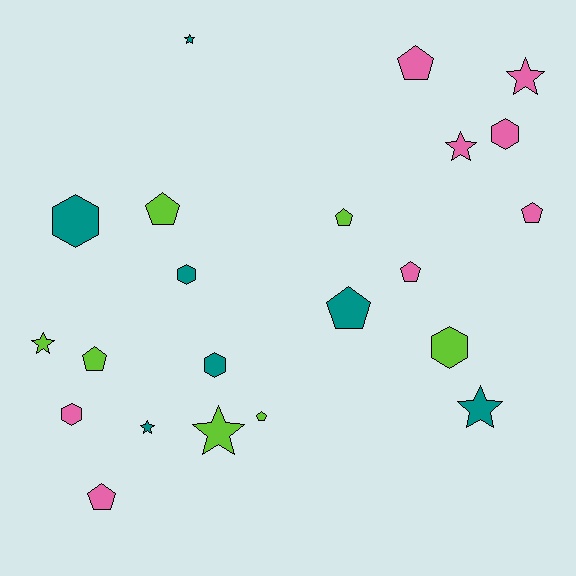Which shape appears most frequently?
Pentagon, with 9 objects.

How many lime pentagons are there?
There are 4 lime pentagons.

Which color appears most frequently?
Pink, with 8 objects.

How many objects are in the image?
There are 22 objects.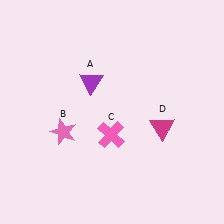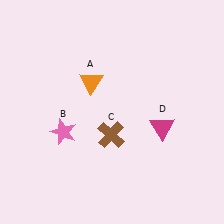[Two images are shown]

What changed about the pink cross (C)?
In Image 1, C is pink. In Image 2, it changed to brown.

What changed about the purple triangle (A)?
In Image 1, A is purple. In Image 2, it changed to orange.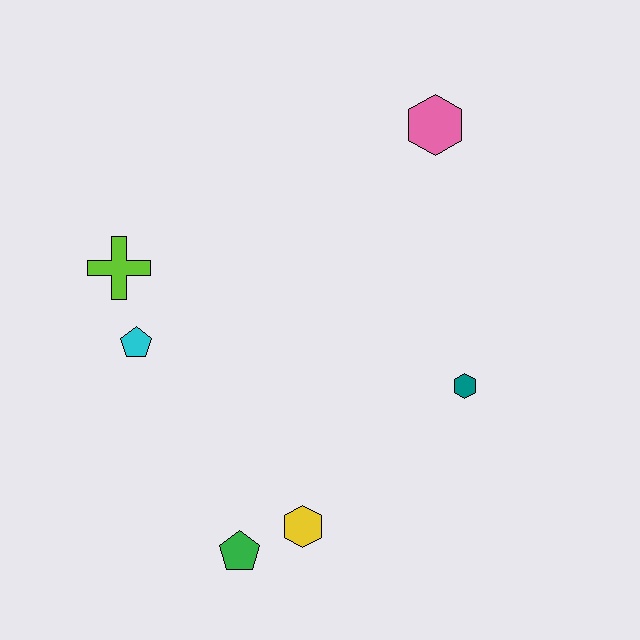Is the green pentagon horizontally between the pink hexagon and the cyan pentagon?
Yes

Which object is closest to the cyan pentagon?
The lime cross is closest to the cyan pentagon.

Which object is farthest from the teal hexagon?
The lime cross is farthest from the teal hexagon.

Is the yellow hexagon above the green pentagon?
Yes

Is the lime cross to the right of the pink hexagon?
No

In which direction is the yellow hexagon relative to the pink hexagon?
The yellow hexagon is below the pink hexagon.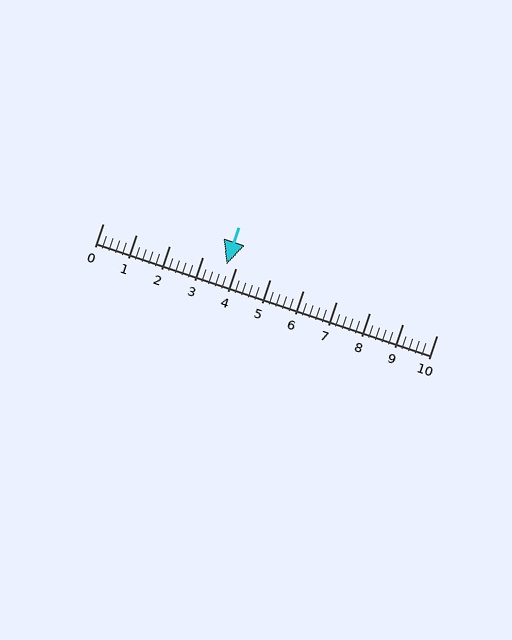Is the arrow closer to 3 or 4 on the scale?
The arrow is closer to 4.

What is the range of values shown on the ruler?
The ruler shows values from 0 to 10.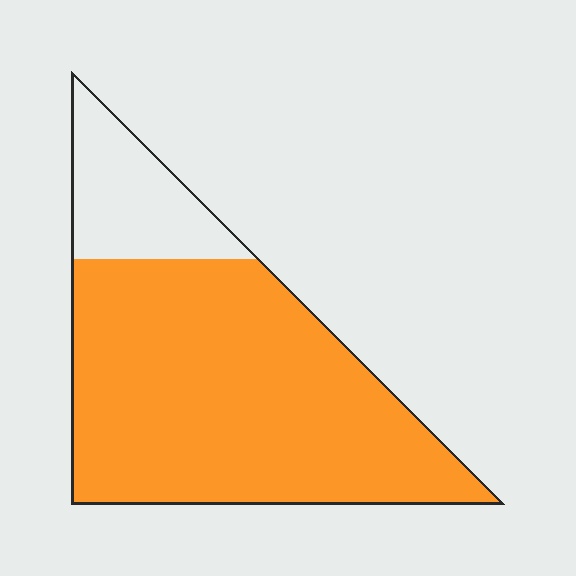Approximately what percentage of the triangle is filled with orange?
Approximately 80%.